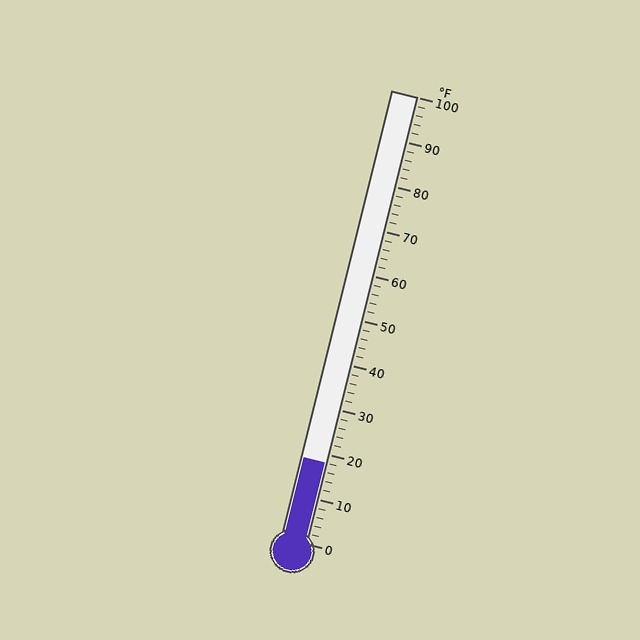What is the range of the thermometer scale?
The thermometer scale ranges from 0°F to 100°F.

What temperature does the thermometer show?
The thermometer shows approximately 18°F.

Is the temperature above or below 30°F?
The temperature is below 30°F.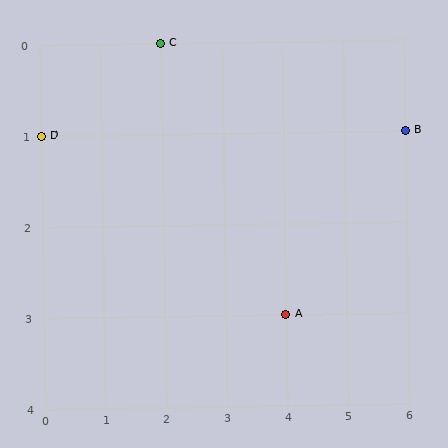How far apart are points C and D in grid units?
Points C and D are 2 columns and 1 row apart (about 2.2 grid units diagonally).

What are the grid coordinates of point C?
Point C is at grid coordinates (2, 0).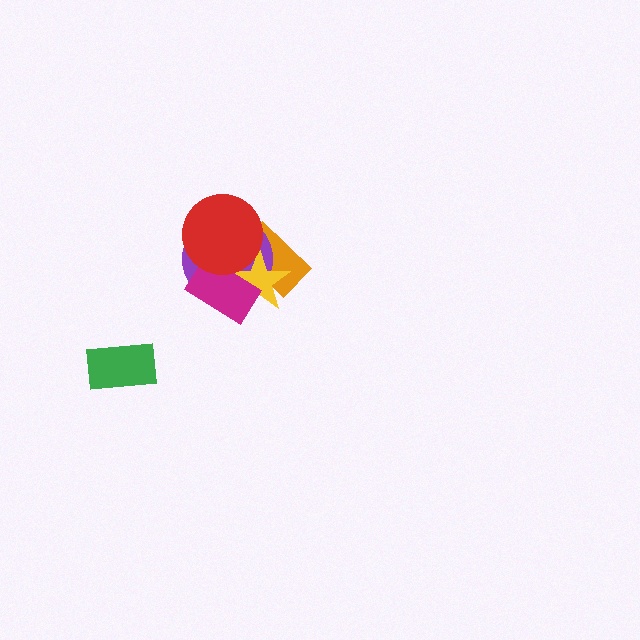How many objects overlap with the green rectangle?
0 objects overlap with the green rectangle.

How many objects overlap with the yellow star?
4 objects overlap with the yellow star.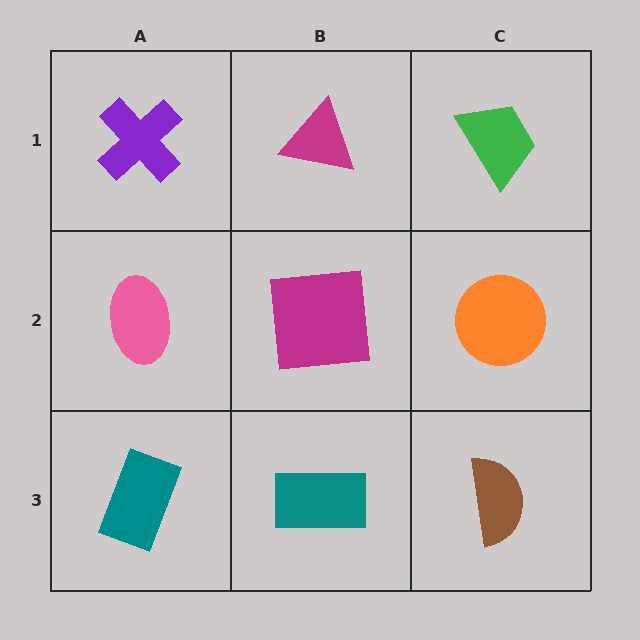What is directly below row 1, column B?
A magenta square.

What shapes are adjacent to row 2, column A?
A purple cross (row 1, column A), a teal rectangle (row 3, column A), a magenta square (row 2, column B).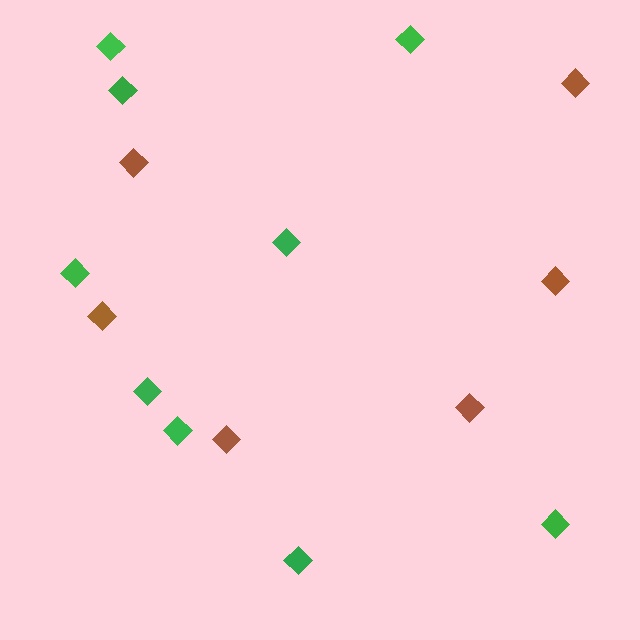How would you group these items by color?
There are 2 groups: one group of green diamonds (9) and one group of brown diamonds (6).